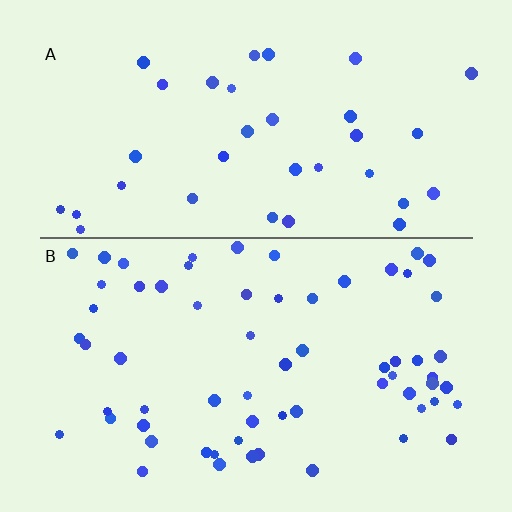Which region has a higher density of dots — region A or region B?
B (the bottom).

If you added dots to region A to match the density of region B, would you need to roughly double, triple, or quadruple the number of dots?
Approximately double.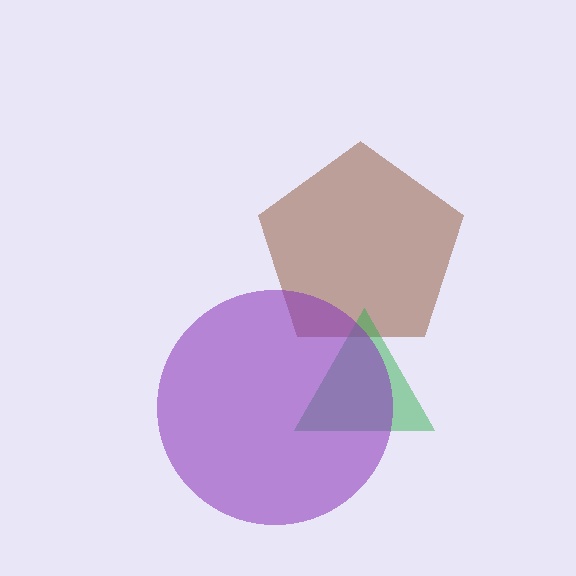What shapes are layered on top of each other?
The layered shapes are: a brown pentagon, a green triangle, a purple circle.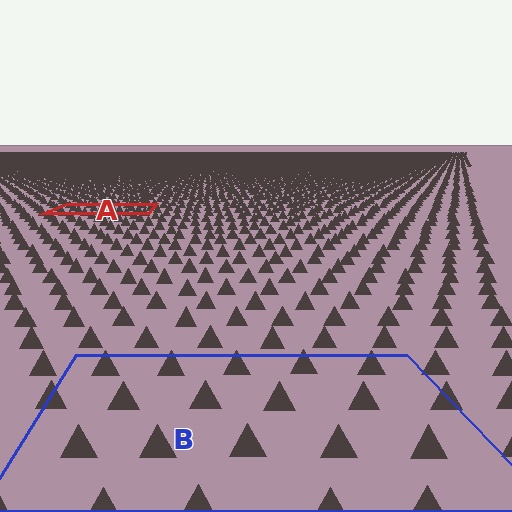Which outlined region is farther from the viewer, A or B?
Region A is farther from the viewer — the texture elements inside it appear smaller and more densely packed.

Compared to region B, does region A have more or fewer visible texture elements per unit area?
Region A has more texture elements per unit area — they are packed more densely because it is farther away.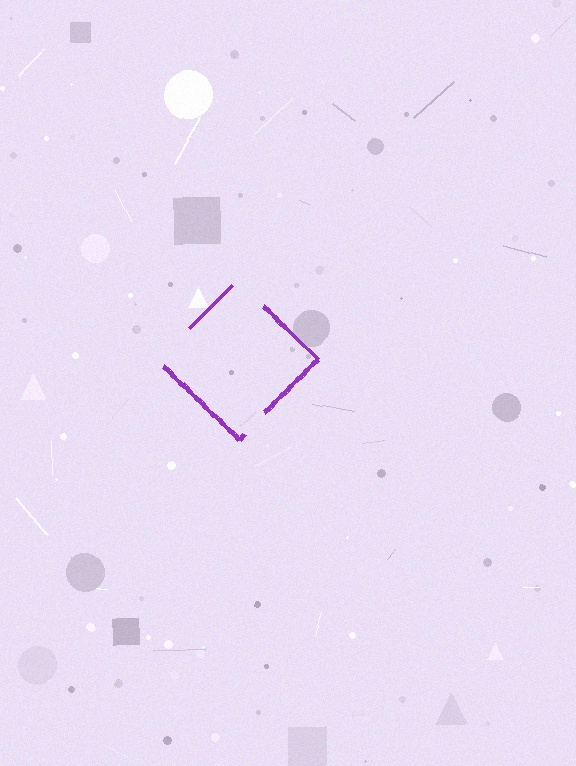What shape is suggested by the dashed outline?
The dashed outline suggests a diamond.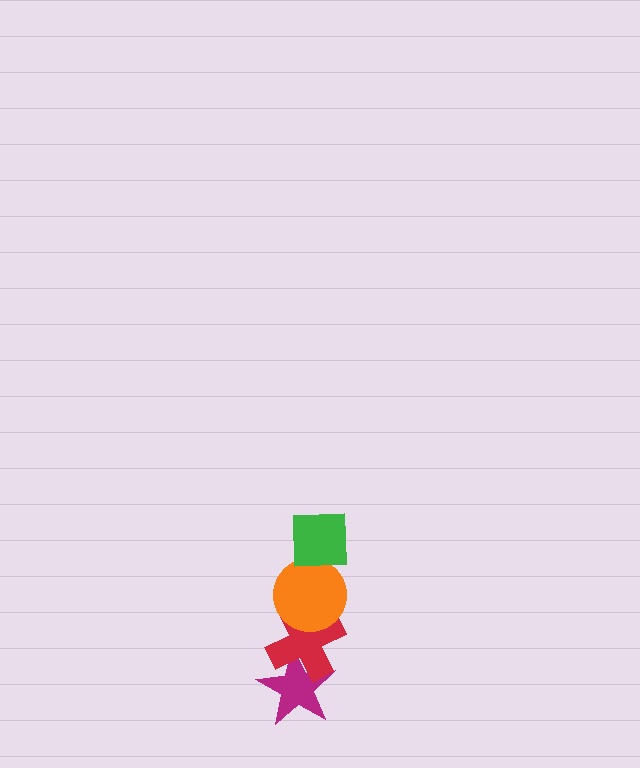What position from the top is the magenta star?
The magenta star is 4th from the top.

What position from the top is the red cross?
The red cross is 3rd from the top.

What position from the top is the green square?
The green square is 1st from the top.